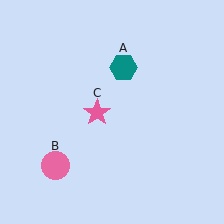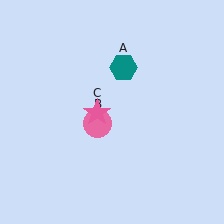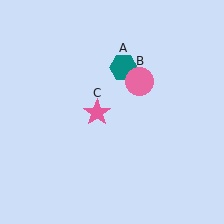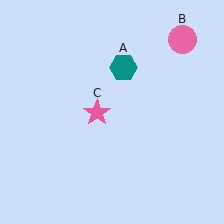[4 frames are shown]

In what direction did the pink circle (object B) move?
The pink circle (object B) moved up and to the right.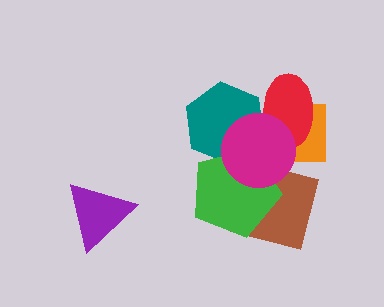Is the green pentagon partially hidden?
Yes, it is partially covered by another shape.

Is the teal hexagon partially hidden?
Yes, it is partially covered by another shape.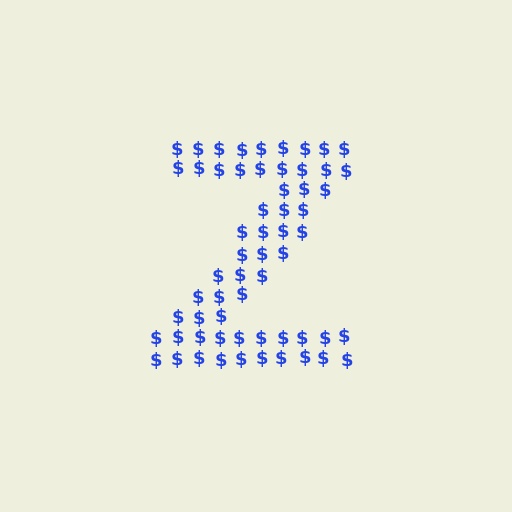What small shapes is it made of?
It is made of small dollar signs.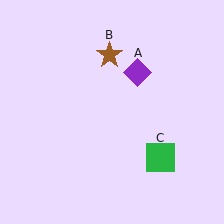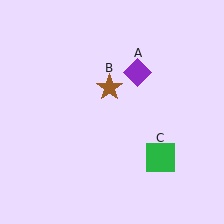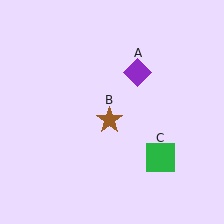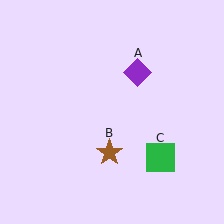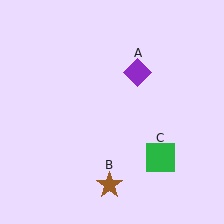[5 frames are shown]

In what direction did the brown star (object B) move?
The brown star (object B) moved down.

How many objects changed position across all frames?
1 object changed position: brown star (object B).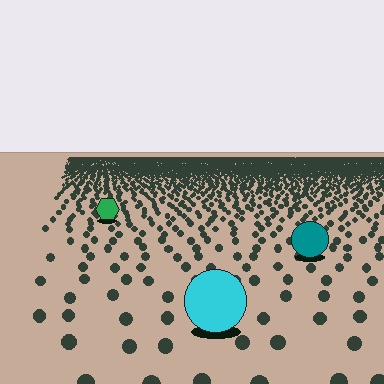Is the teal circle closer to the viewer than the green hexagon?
Yes. The teal circle is closer — you can tell from the texture gradient: the ground texture is coarser near it.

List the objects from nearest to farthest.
From nearest to farthest: the cyan circle, the teal circle, the green hexagon.